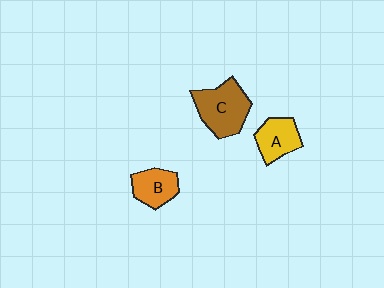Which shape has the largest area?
Shape C (brown).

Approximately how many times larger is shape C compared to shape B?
Approximately 1.6 times.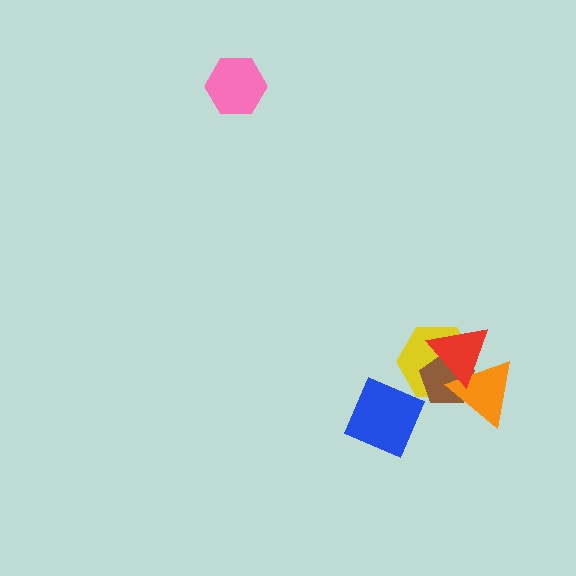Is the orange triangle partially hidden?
Yes, it is partially covered by another shape.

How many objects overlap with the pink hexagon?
0 objects overlap with the pink hexagon.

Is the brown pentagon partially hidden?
Yes, it is partially covered by another shape.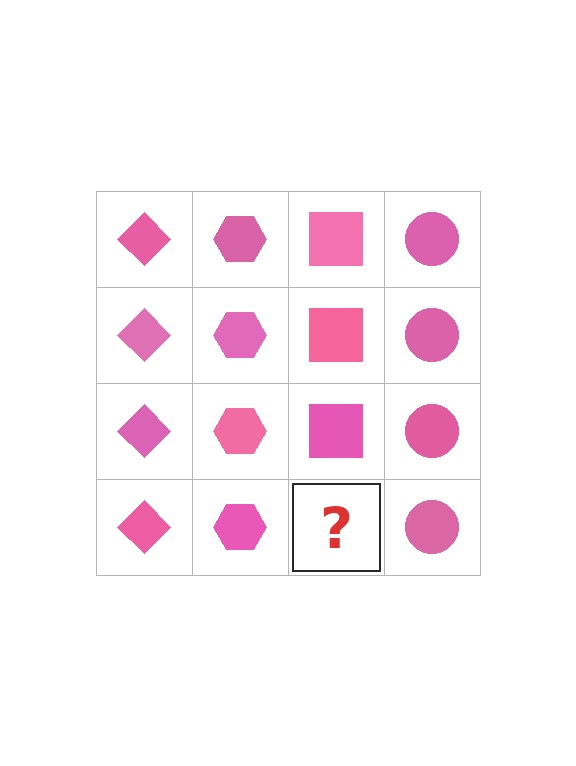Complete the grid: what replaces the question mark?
The question mark should be replaced with a pink square.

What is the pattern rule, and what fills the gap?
The rule is that each column has a consistent shape. The gap should be filled with a pink square.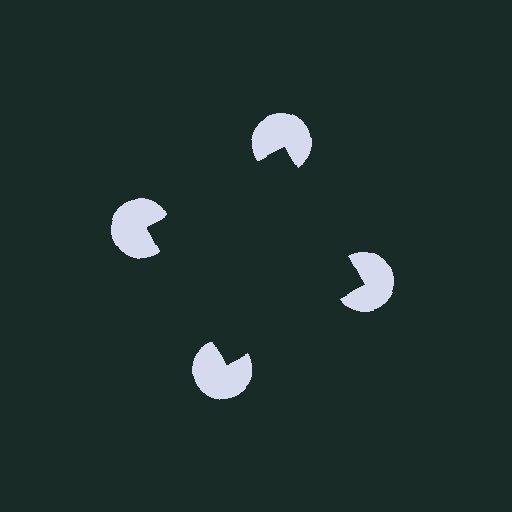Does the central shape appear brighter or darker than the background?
It typically appears slightly darker than the background, even though no actual brightness change is drawn.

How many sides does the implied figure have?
4 sides.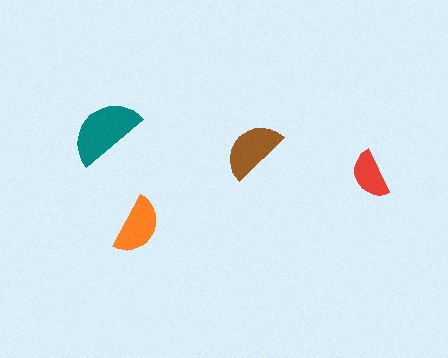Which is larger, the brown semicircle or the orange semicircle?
The brown one.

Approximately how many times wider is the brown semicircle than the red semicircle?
About 1.5 times wider.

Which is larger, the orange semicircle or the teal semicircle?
The teal one.